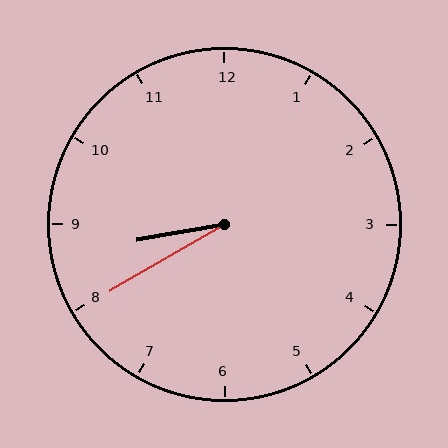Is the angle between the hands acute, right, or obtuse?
It is acute.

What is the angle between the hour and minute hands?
Approximately 20 degrees.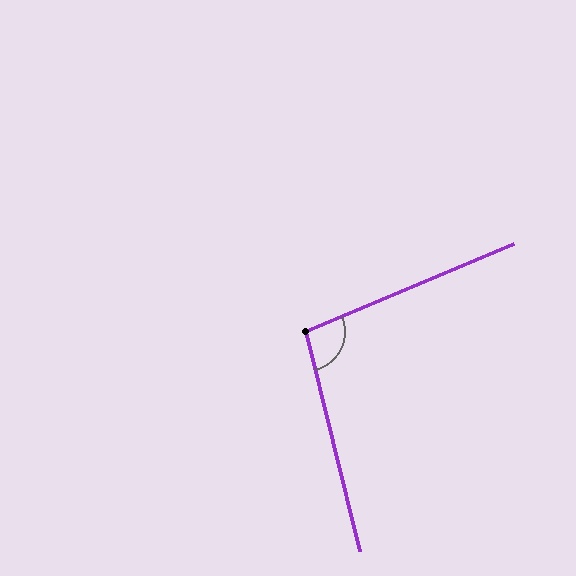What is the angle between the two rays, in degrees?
Approximately 99 degrees.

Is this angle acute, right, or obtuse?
It is obtuse.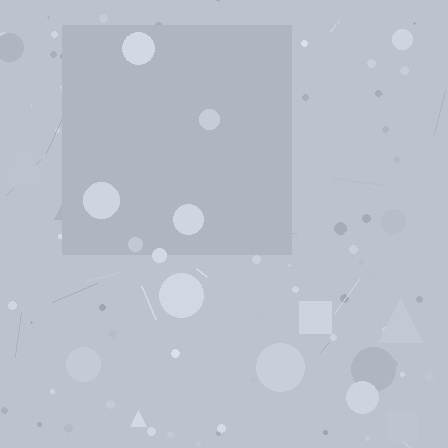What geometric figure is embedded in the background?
A square is embedded in the background.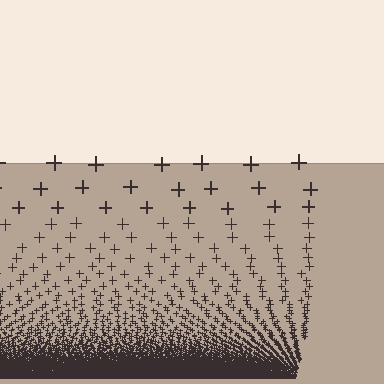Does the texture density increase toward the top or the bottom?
Density increases toward the bottom.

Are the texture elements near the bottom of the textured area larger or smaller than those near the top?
Smaller. The gradient is inverted — elements near the bottom are smaller and denser.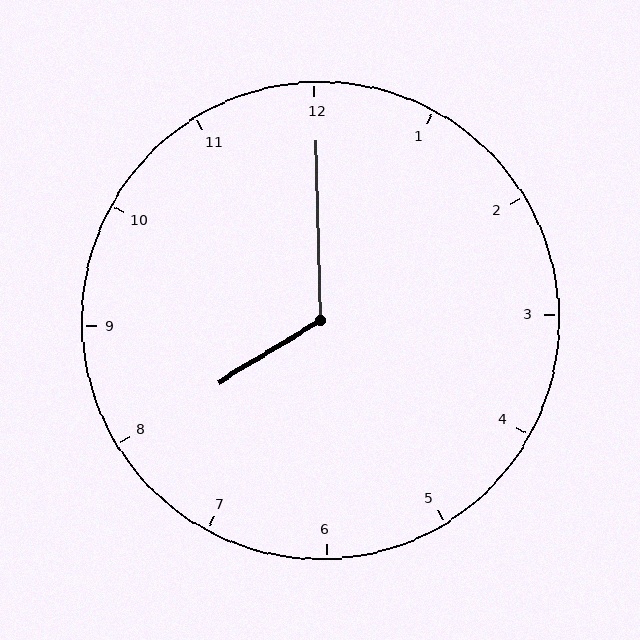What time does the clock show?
8:00.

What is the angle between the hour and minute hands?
Approximately 120 degrees.